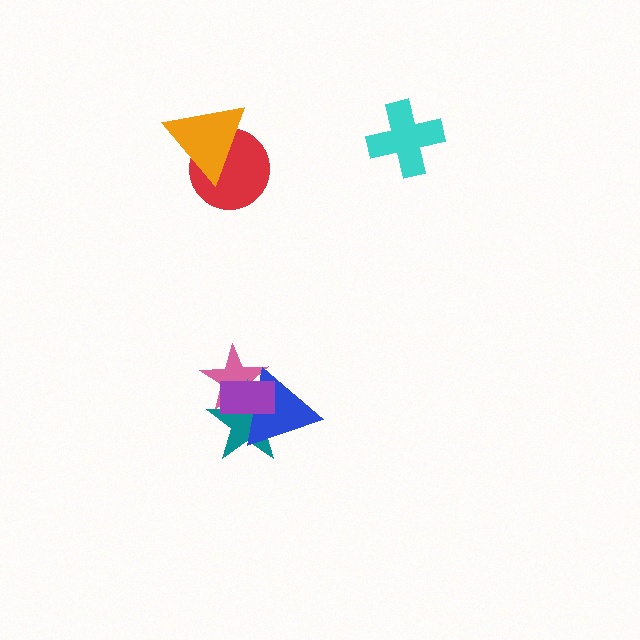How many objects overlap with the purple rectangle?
3 objects overlap with the purple rectangle.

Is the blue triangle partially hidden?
Yes, it is partially covered by another shape.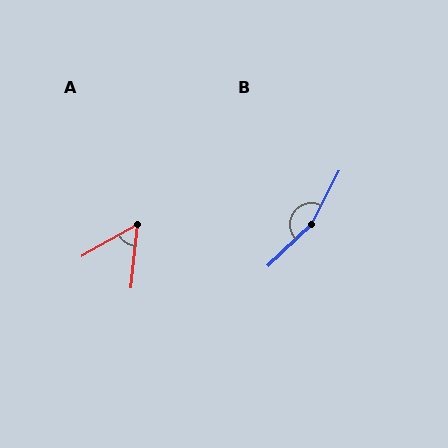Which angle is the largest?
B, at approximately 160 degrees.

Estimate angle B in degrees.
Approximately 160 degrees.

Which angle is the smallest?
A, at approximately 55 degrees.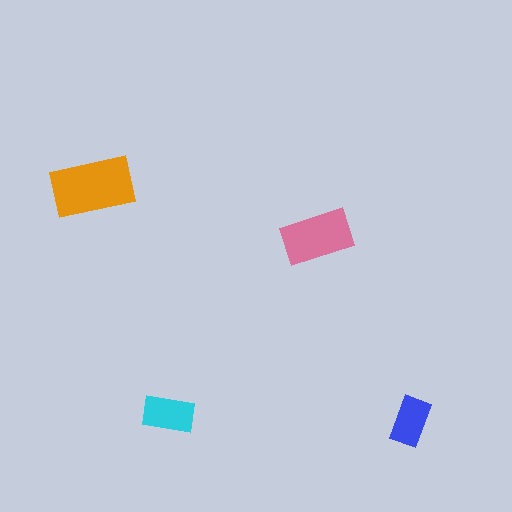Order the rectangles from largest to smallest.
the orange one, the pink one, the cyan one, the blue one.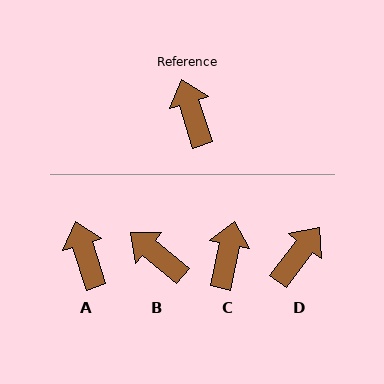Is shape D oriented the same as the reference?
No, it is off by about 55 degrees.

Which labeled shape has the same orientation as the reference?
A.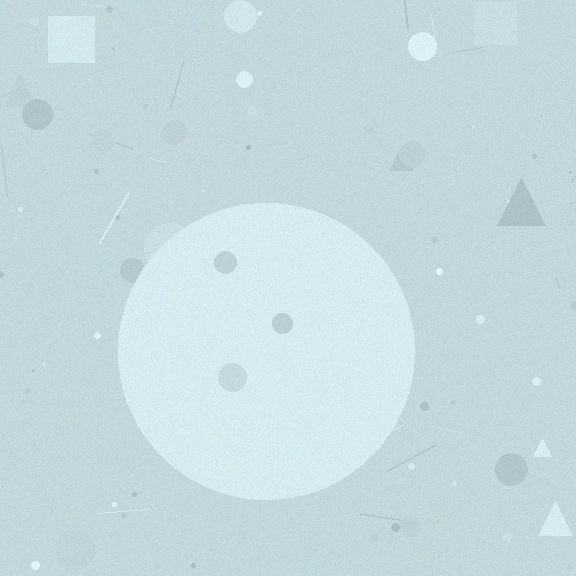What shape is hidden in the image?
A circle is hidden in the image.